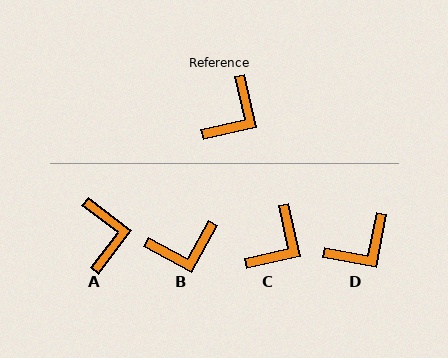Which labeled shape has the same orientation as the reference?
C.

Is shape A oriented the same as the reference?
No, it is off by about 41 degrees.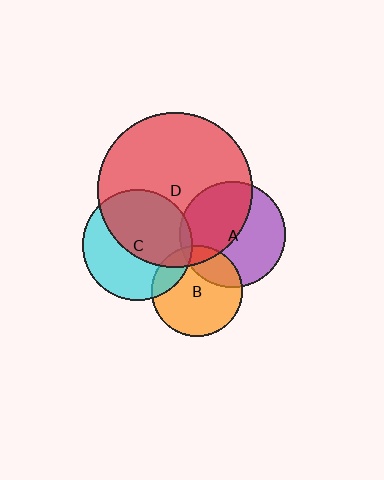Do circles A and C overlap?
Yes.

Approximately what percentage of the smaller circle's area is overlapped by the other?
Approximately 5%.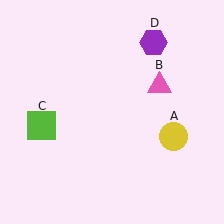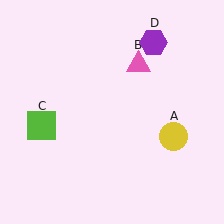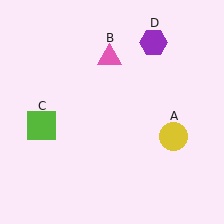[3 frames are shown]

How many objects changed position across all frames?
1 object changed position: pink triangle (object B).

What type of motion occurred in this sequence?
The pink triangle (object B) rotated counterclockwise around the center of the scene.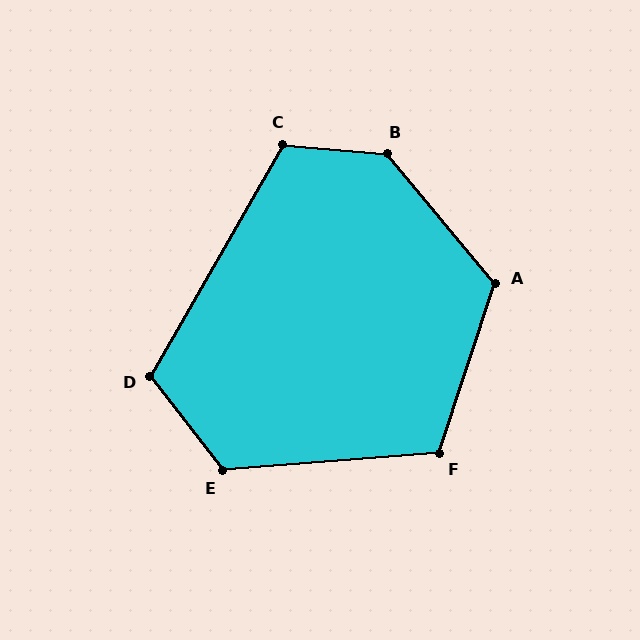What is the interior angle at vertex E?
Approximately 123 degrees (obtuse).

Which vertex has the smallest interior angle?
D, at approximately 113 degrees.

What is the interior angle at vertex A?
Approximately 122 degrees (obtuse).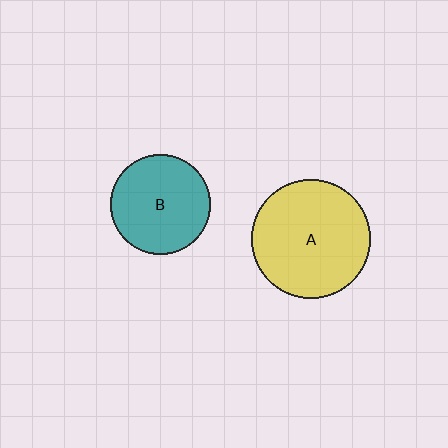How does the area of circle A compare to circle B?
Approximately 1.4 times.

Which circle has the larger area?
Circle A (yellow).